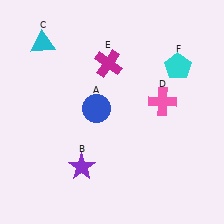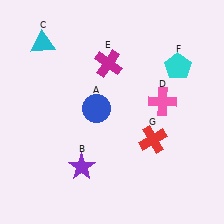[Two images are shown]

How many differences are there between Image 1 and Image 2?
There is 1 difference between the two images.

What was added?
A red cross (G) was added in Image 2.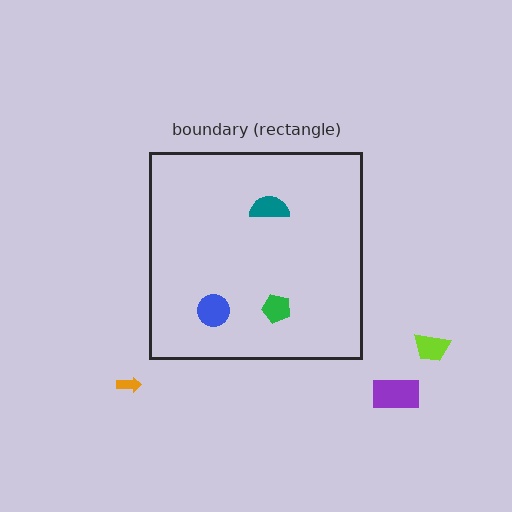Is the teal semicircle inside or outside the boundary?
Inside.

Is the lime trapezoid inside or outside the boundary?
Outside.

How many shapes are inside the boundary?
3 inside, 3 outside.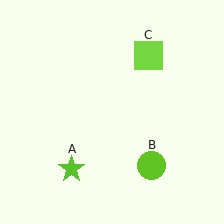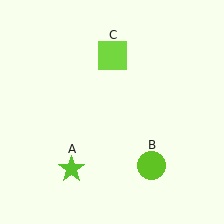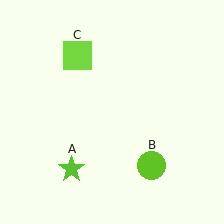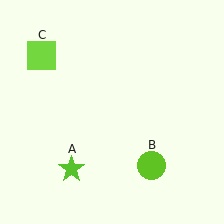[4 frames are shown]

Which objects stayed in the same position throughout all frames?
Lime star (object A) and lime circle (object B) remained stationary.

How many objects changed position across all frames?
1 object changed position: lime square (object C).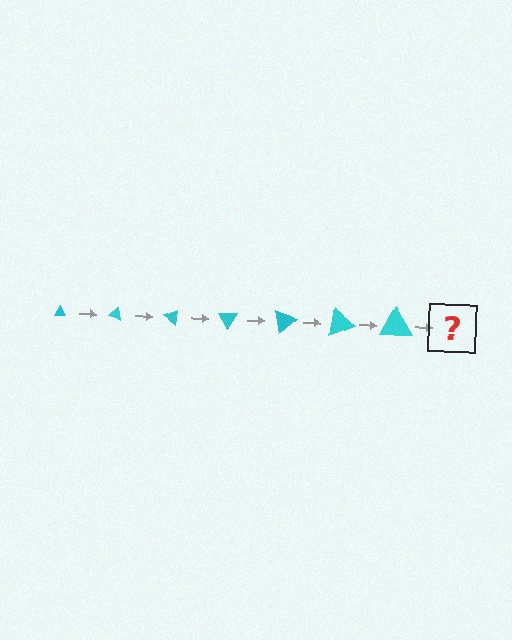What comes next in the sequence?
The next element should be a triangle, larger than the previous one and rotated 140 degrees from the start.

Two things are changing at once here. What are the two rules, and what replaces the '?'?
The two rules are that the triangle grows larger each step and it rotates 20 degrees each step. The '?' should be a triangle, larger than the previous one and rotated 140 degrees from the start.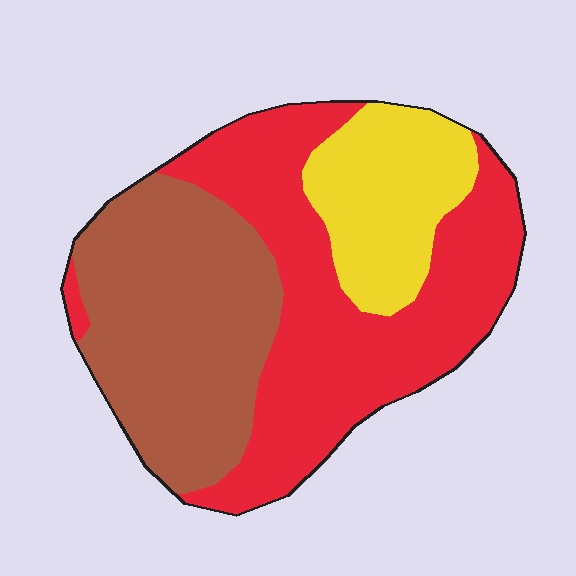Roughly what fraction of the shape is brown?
Brown takes up about three eighths (3/8) of the shape.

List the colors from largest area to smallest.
From largest to smallest: red, brown, yellow.